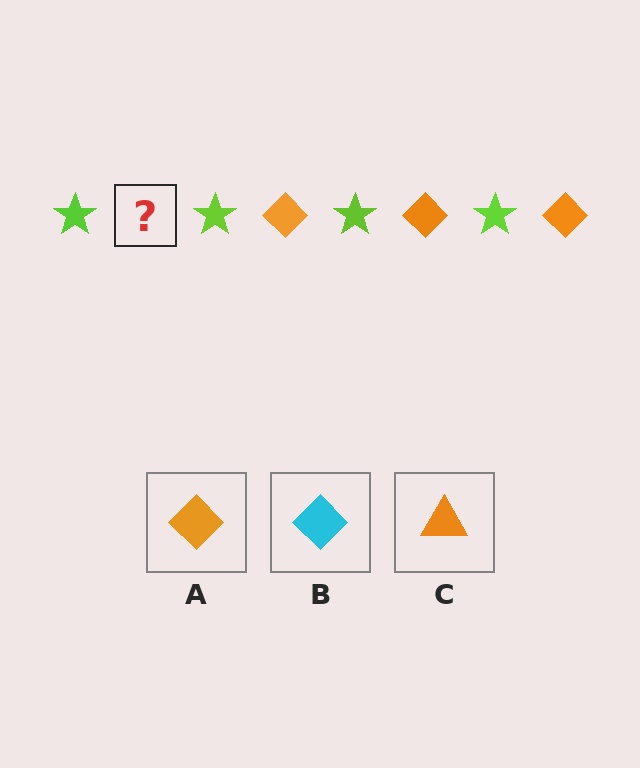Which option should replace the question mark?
Option A.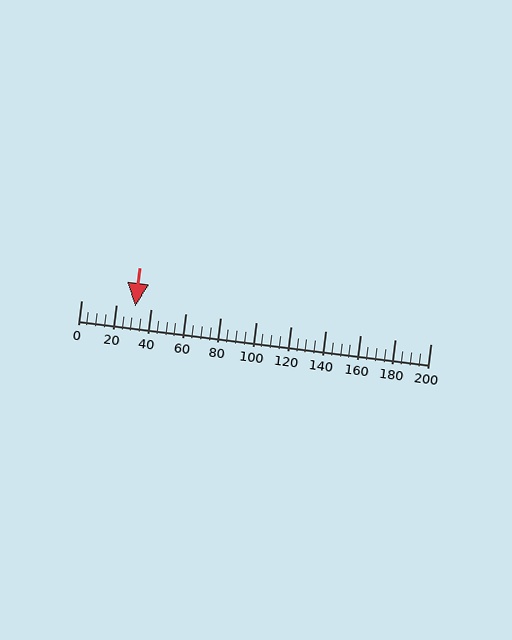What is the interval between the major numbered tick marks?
The major tick marks are spaced 20 units apart.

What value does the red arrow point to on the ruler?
The red arrow points to approximately 31.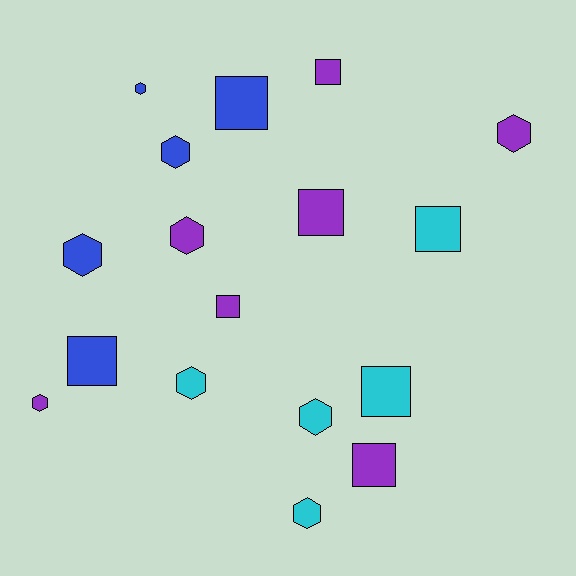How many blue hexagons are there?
There are 3 blue hexagons.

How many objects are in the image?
There are 17 objects.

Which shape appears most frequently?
Hexagon, with 9 objects.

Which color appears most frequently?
Purple, with 7 objects.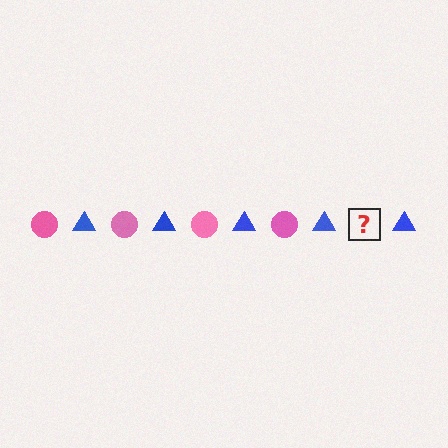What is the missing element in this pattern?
The missing element is a pink circle.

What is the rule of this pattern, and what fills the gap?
The rule is that the pattern alternates between pink circle and blue triangle. The gap should be filled with a pink circle.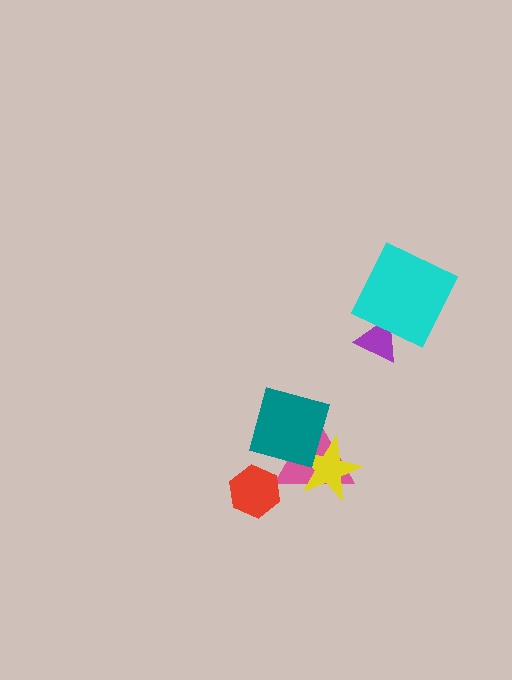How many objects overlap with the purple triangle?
1 object overlaps with the purple triangle.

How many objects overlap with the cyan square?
1 object overlaps with the cyan square.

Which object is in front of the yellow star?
The teal diamond is in front of the yellow star.